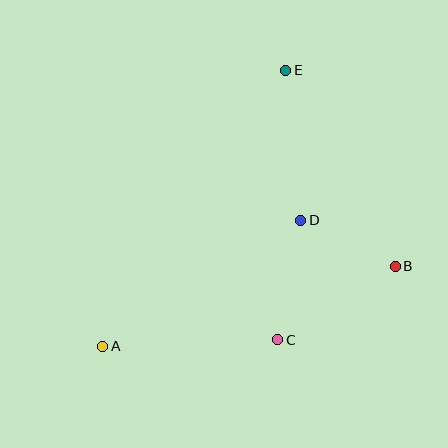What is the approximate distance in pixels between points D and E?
The distance between D and E is approximately 151 pixels.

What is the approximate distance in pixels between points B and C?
The distance between B and C is approximately 138 pixels.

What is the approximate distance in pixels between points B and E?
The distance between B and E is approximately 225 pixels.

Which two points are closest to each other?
Points B and D are closest to each other.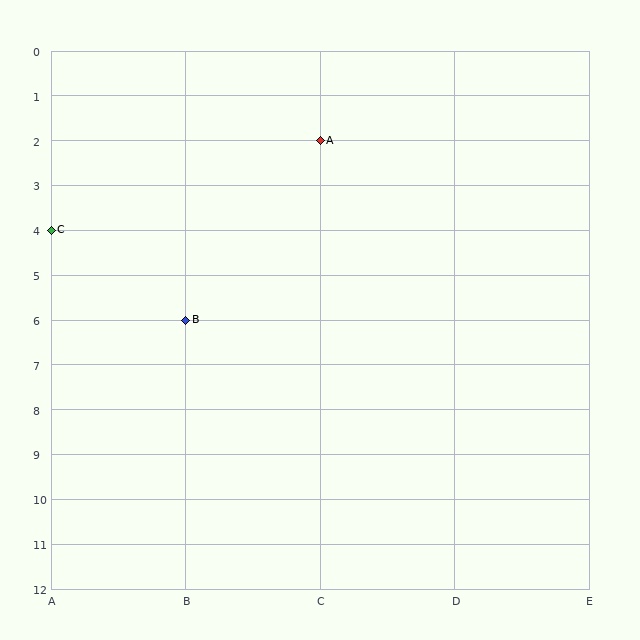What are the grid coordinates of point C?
Point C is at grid coordinates (A, 4).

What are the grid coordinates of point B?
Point B is at grid coordinates (B, 6).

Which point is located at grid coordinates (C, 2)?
Point A is at (C, 2).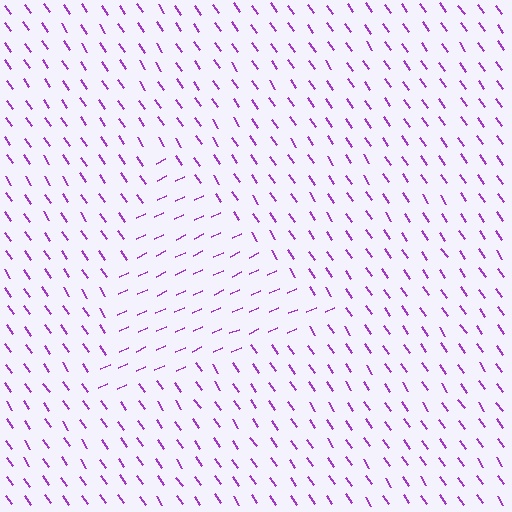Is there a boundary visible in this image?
Yes, there is a texture boundary formed by a change in line orientation.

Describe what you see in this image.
The image is filled with small purple line segments. A triangle region in the image has lines oriented differently from the surrounding lines, creating a visible texture boundary.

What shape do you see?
I see a triangle.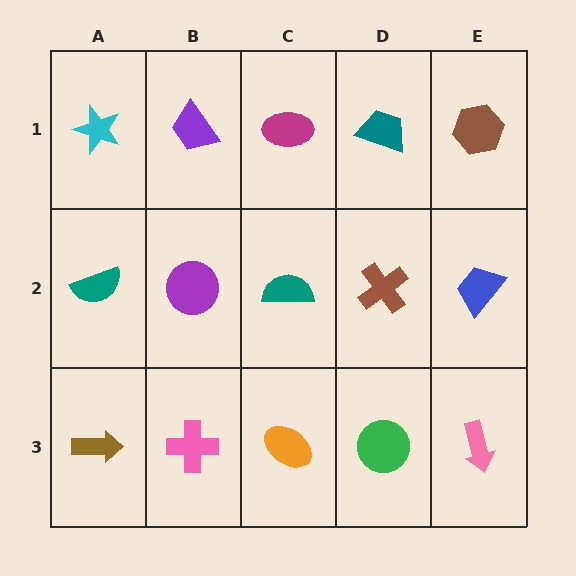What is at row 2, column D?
A brown cross.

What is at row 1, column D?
A teal trapezoid.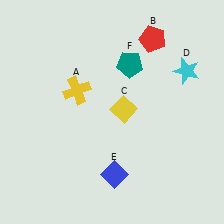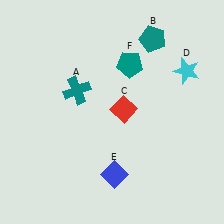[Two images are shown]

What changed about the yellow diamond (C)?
In Image 1, C is yellow. In Image 2, it changed to red.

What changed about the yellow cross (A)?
In Image 1, A is yellow. In Image 2, it changed to teal.